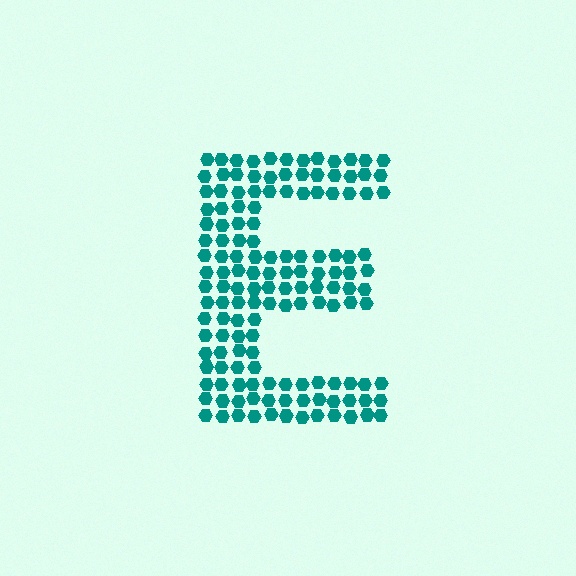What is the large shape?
The large shape is the letter E.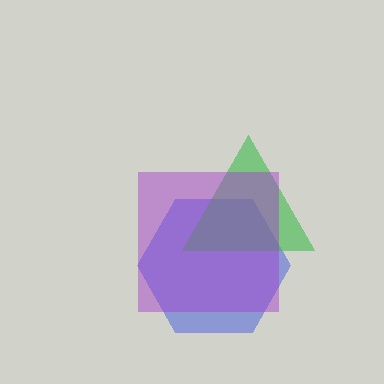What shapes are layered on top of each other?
The layered shapes are: a blue hexagon, a green triangle, a purple square.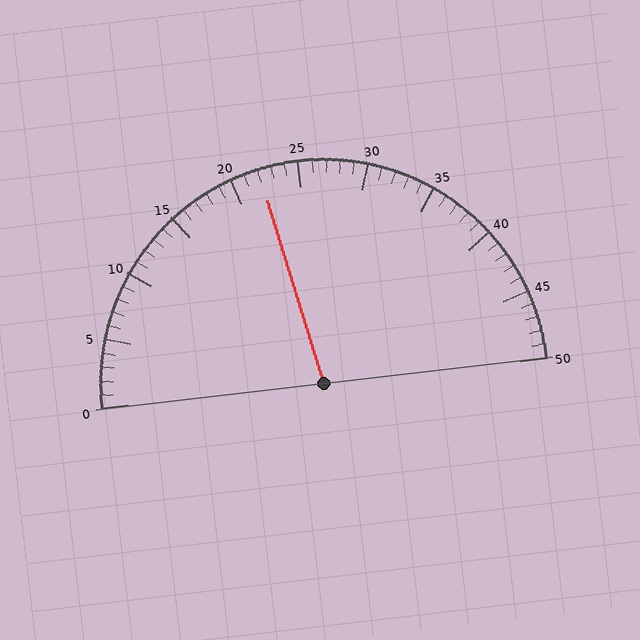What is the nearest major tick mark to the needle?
The nearest major tick mark is 20.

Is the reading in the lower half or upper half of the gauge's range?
The reading is in the lower half of the range (0 to 50).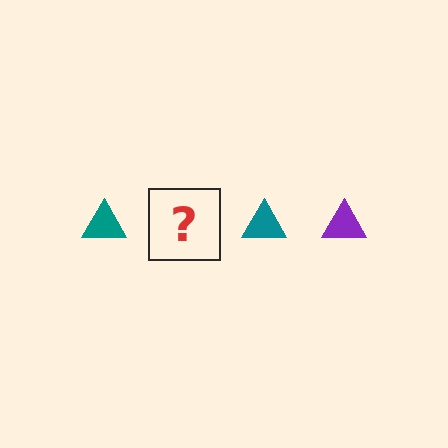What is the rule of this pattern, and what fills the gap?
The rule is that the pattern cycles through teal, purple triangles. The gap should be filled with a purple triangle.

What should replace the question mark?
The question mark should be replaced with a purple triangle.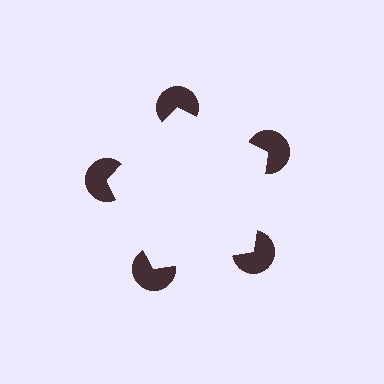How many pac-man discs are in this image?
There are 5 — one at each vertex of the illusory pentagon.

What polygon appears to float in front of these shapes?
An illusory pentagon — its edges are inferred from the aligned wedge cuts in the pac-man discs, not physically drawn.